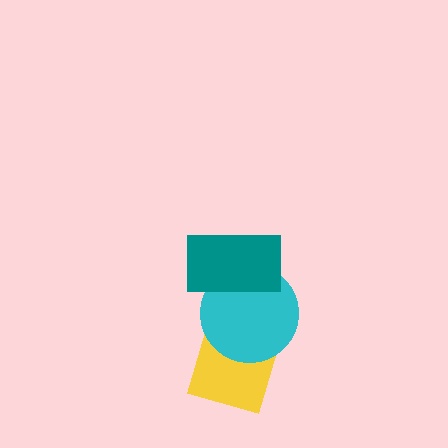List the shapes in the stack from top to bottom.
From top to bottom: the teal rectangle, the cyan circle, the yellow diamond.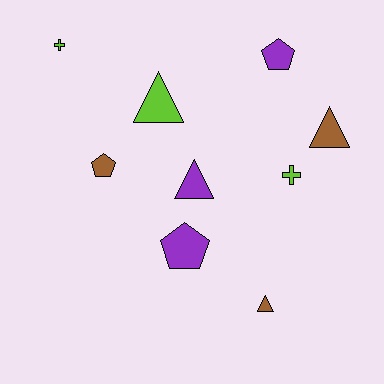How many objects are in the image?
There are 9 objects.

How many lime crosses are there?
There are 2 lime crosses.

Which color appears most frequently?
Lime, with 3 objects.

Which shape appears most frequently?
Triangle, with 4 objects.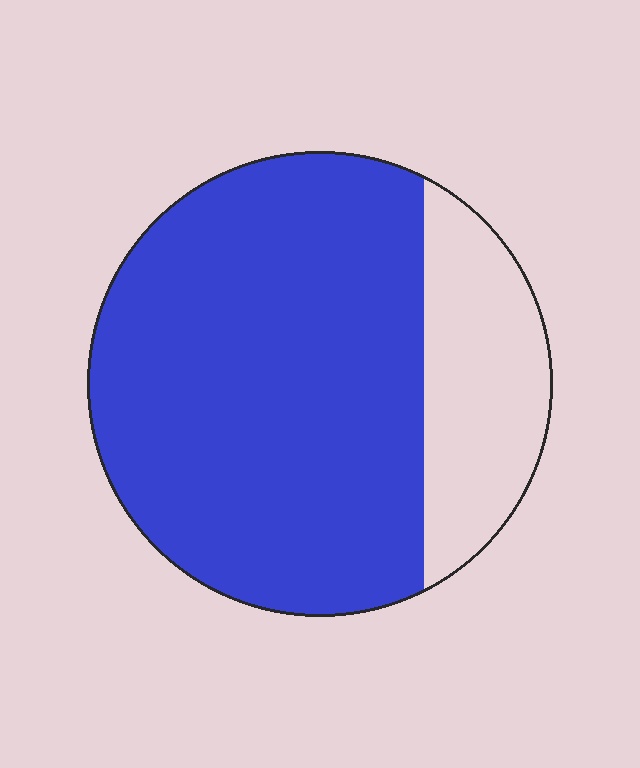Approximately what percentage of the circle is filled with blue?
Approximately 75%.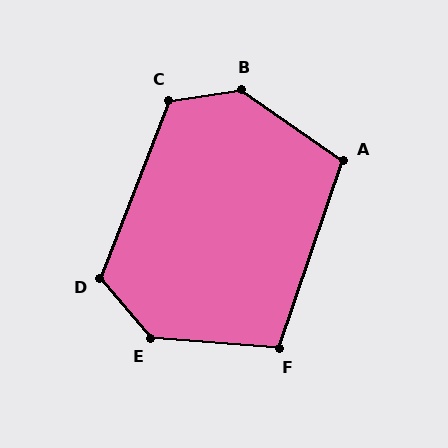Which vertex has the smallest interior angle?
F, at approximately 105 degrees.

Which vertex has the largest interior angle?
B, at approximately 137 degrees.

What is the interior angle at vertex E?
Approximately 135 degrees (obtuse).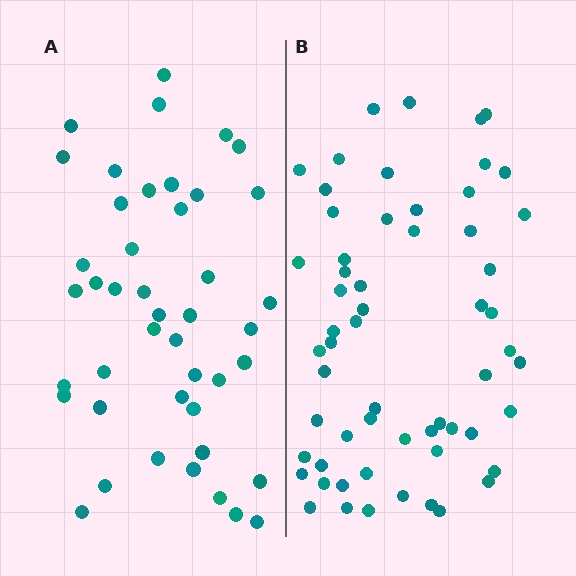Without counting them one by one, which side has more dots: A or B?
Region B (the right region) has more dots.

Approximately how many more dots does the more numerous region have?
Region B has approximately 15 more dots than region A.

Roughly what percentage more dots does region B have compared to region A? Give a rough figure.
About 35% more.